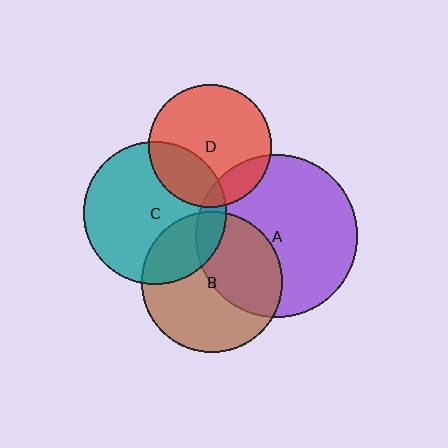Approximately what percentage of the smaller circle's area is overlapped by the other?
Approximately 15%.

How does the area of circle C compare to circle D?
Approximately 1.4 times.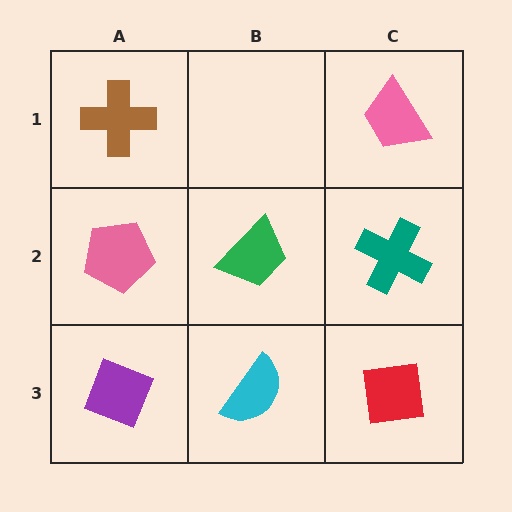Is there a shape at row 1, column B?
No, that cell is empty.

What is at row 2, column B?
A green trapezoid.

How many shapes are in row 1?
2 shapes.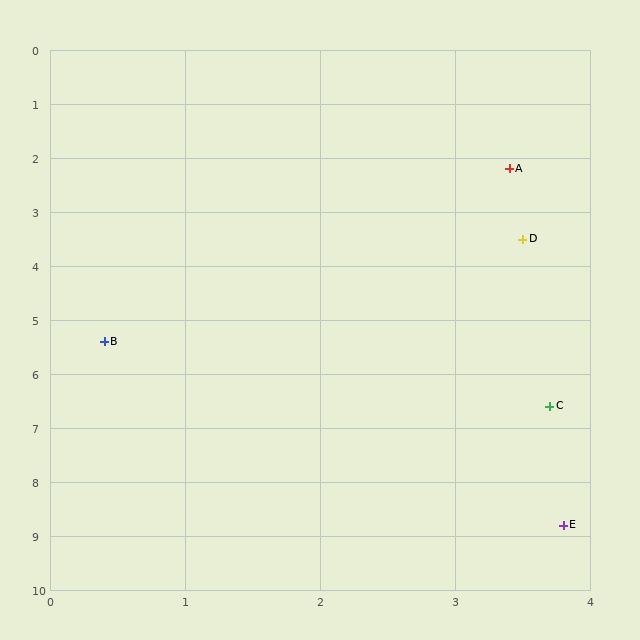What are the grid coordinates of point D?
Point D is at approximately (3.5, 3.5).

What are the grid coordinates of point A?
Point A is at approximately (3.4, 2.2).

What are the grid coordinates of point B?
Point B is at approximately (0.4, 5.4).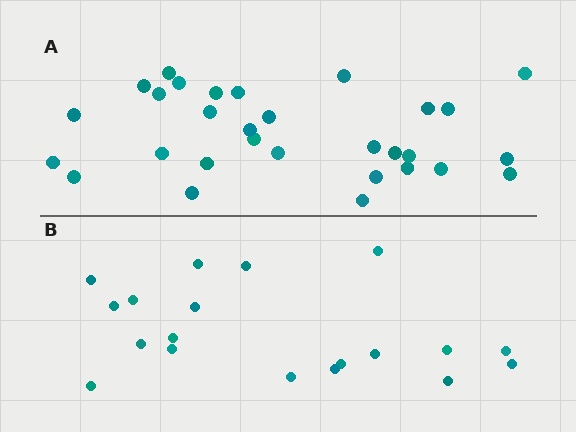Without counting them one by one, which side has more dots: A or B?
Region A (the top region) has more dots.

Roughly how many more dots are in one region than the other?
Region A has roughly 12 or so more dots than region B.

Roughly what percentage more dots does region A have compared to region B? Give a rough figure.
About 60% more.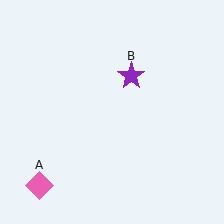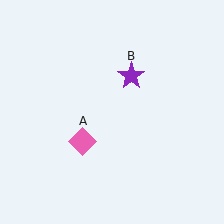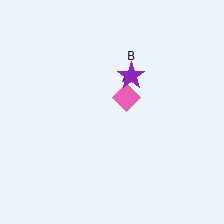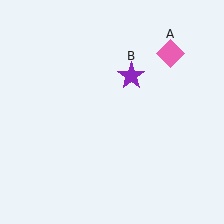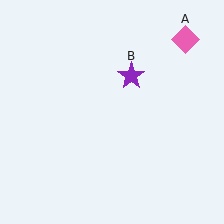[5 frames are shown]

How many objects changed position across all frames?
1 object changed position: pink diamond (object A).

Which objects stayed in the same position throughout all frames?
Purple star (object B) remained stationary.